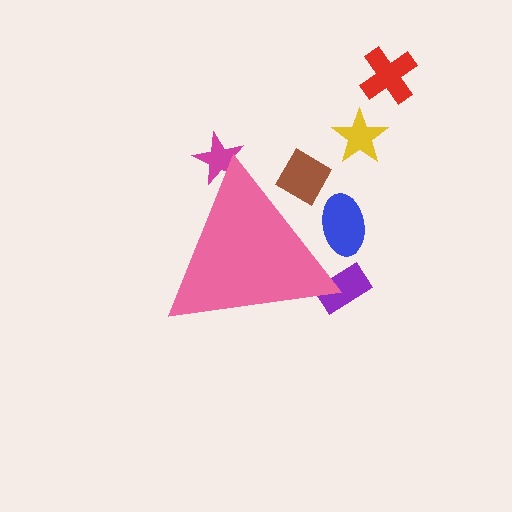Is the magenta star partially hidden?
Yes, the magenta star is partially hidden behind the pink triangle.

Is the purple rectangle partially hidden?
Yes, the purple rectangle is partially hidden behind the pink triangle.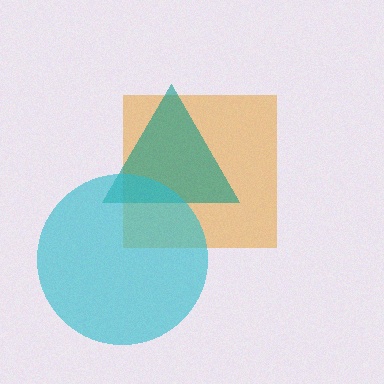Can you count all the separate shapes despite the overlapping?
Yes, there are 3 separate shapes.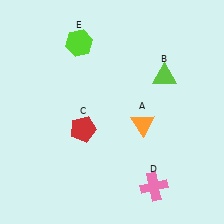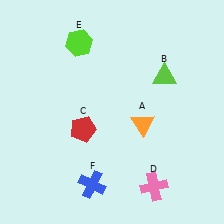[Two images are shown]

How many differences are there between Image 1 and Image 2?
There is 1 difference between the two images.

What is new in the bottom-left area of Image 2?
A blue cross (F) was added in the bottom-left area of Image 2.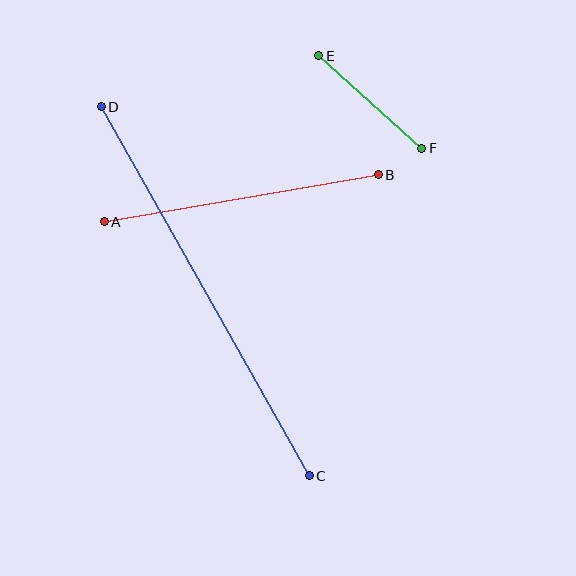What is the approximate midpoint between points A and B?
The midpoint is at approximately (241, 198) pixels.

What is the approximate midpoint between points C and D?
The midpoint is at approximately (205, 291) pixels.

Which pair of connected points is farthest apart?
Points C and D are farthest apart.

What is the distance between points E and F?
The distance is approximately 138 pixels.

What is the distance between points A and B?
The distance is approximately 278 pixels.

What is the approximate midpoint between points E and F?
The midpoint is at approximately (370, 102) pixels.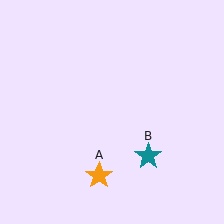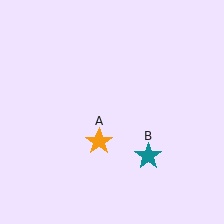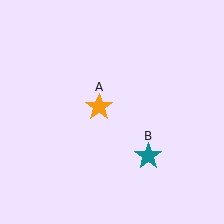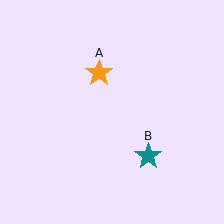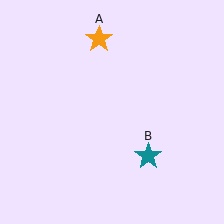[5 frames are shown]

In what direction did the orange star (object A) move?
The orange star (object A) moved up.